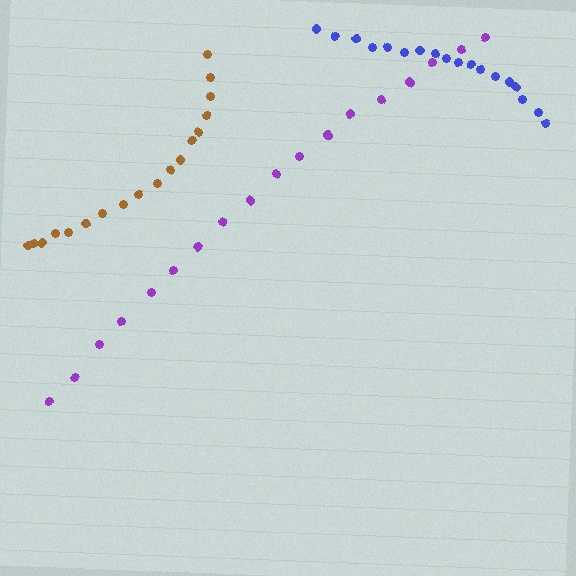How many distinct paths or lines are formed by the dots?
There are 3 distinct paths.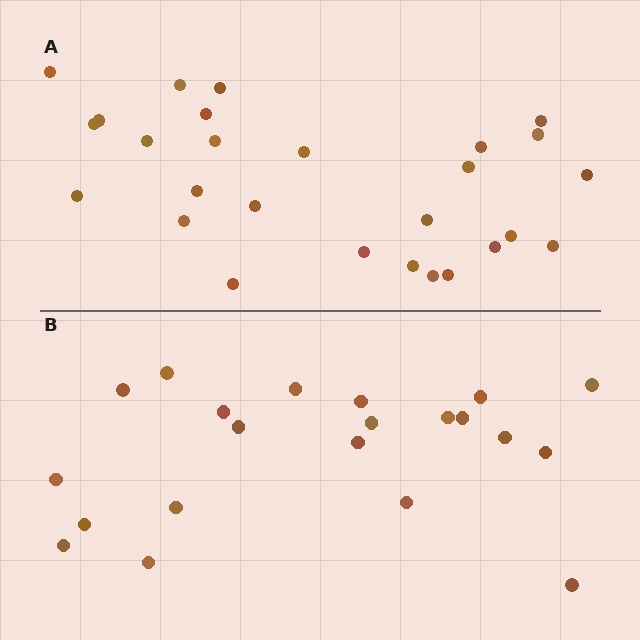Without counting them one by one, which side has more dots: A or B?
Region A (the top region) has more dots.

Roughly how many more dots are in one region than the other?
Region A has about 6 more dots than region B.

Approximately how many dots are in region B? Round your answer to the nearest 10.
About 20 dots. (The exact count is 21, which rounds to 20.)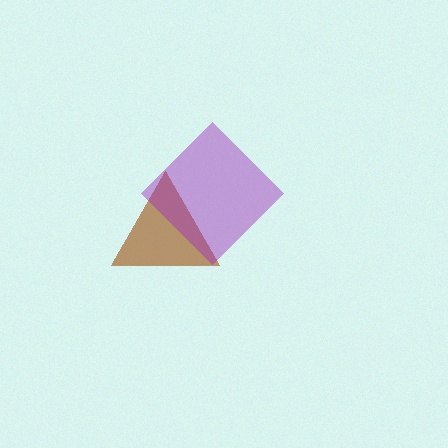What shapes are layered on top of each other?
The layered shapes are: a brown triangle, a purple diamond.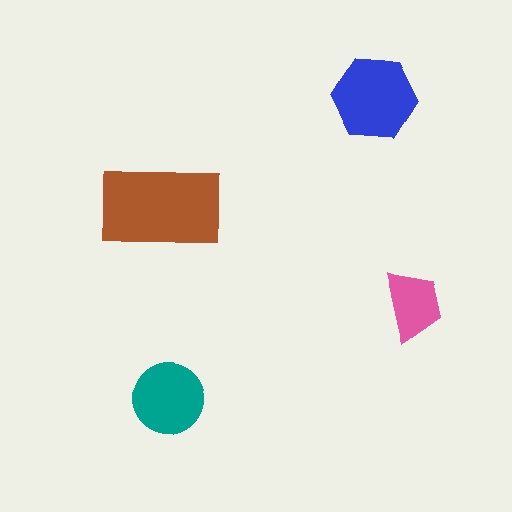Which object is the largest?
The brown rectangle.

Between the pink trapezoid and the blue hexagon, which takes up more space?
The blue hexagon.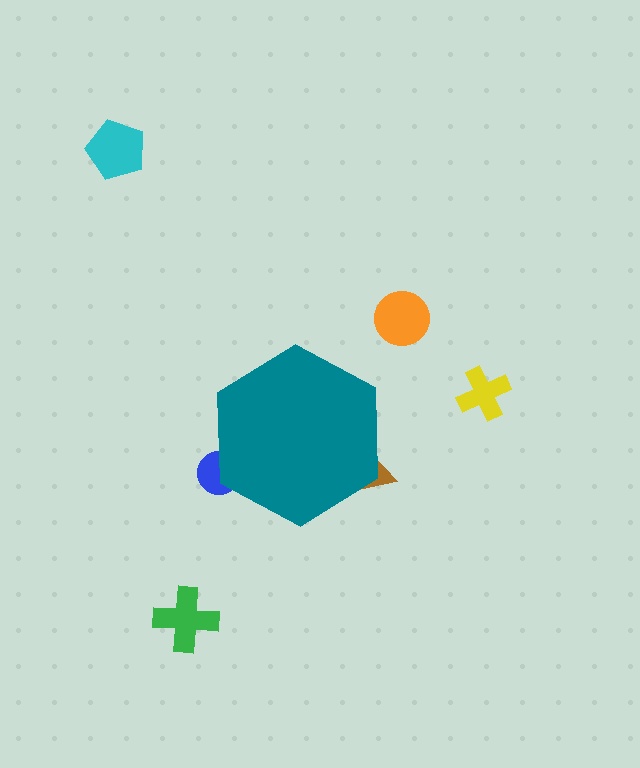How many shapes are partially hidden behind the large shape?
2 shapes are partially hidden.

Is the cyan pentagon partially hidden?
No, the cyan pentagon is fully visible.